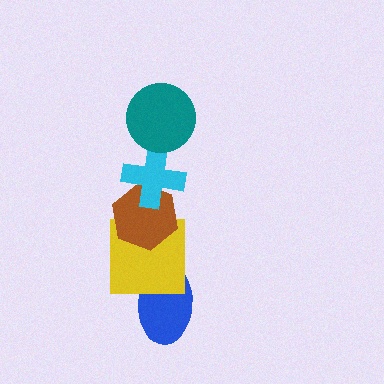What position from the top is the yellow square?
The yellow square is 4th from the top.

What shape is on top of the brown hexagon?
The cyan cross is on top of the brown hexagon.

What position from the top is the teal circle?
The teal circle is 1st from the top.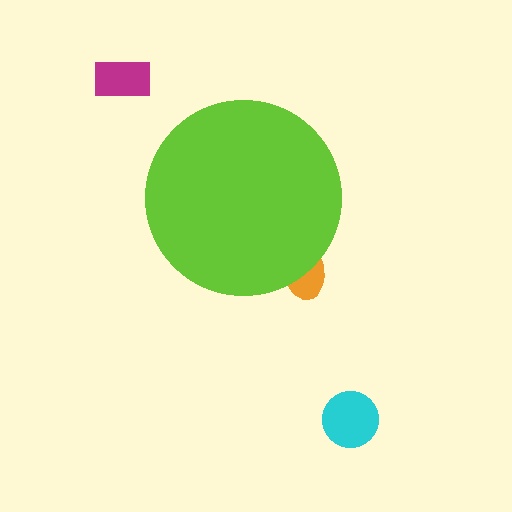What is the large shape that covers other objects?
A lime circle.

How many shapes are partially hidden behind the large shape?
1 shape is partially hidden.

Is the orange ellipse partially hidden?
Yes, the orange ellipse is partially hidden behind the lime circle.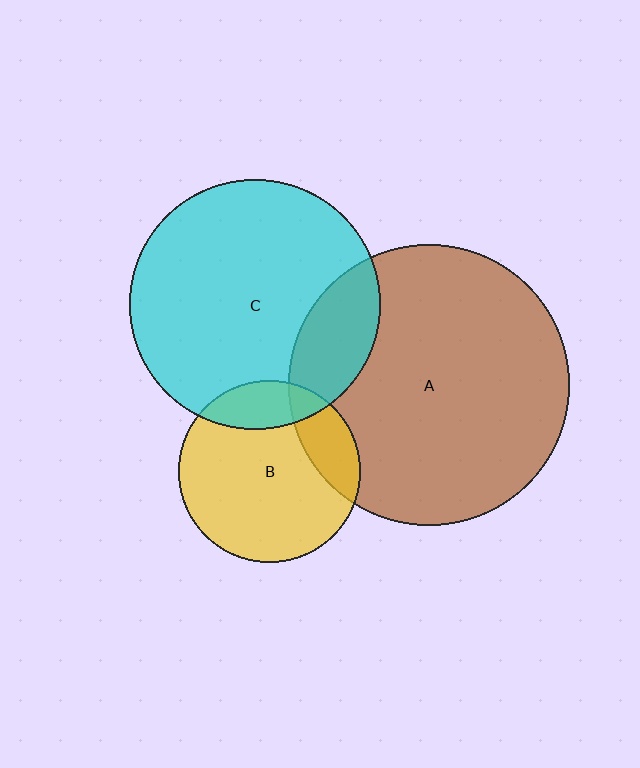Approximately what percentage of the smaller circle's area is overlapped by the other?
Approximately 20%.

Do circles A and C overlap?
Yes.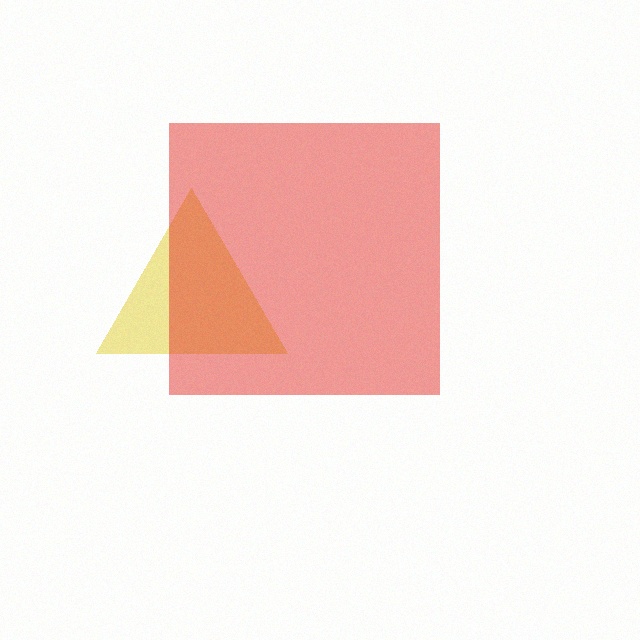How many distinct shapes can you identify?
There are 2 distinct shapes: a yellow triangle, a red square.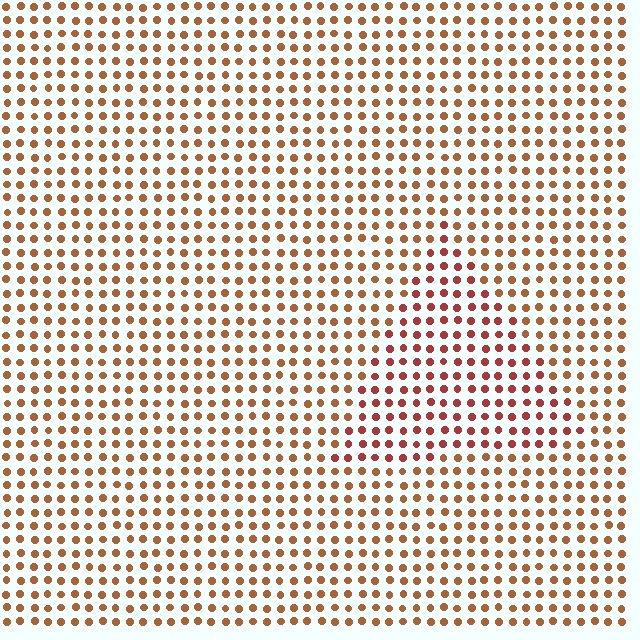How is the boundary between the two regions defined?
The boundary is defined purely by a slight shift in hue (about 26 degrees). Spacing, size, and orientation are identical on both sides.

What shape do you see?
I see a triangle.